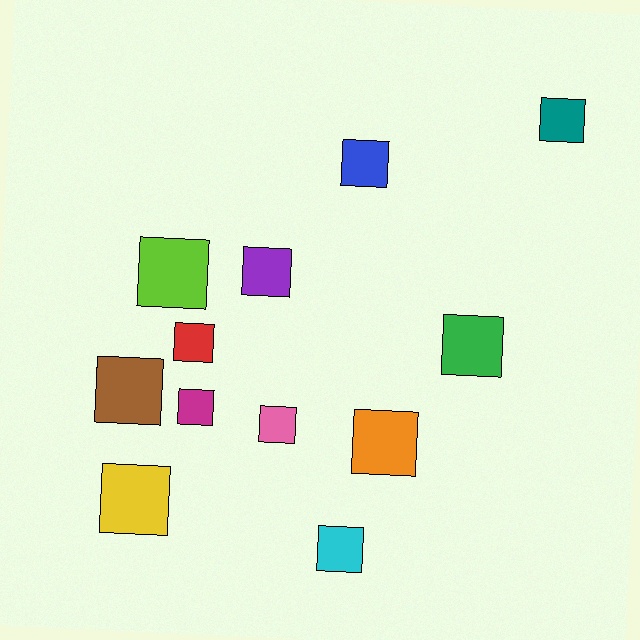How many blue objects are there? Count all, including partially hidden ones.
There is 1 blue object.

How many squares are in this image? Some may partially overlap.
There are 12 squares.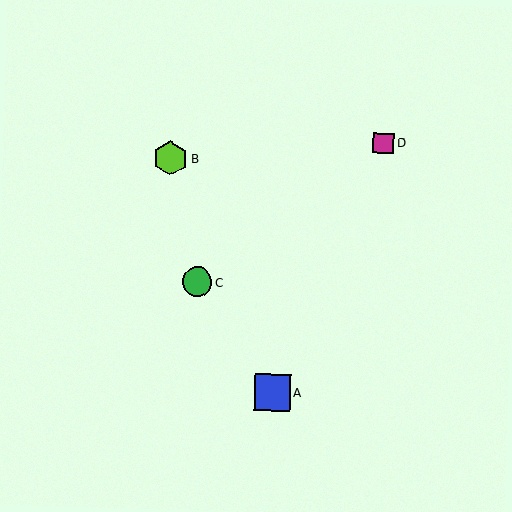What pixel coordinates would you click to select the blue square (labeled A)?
Click at (272, 393) to select the blue square A.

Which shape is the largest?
The blue square (labeled A) is the largest.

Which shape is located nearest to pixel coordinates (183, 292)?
The green circle (labeled C) at (197, 282) is nearest to that location.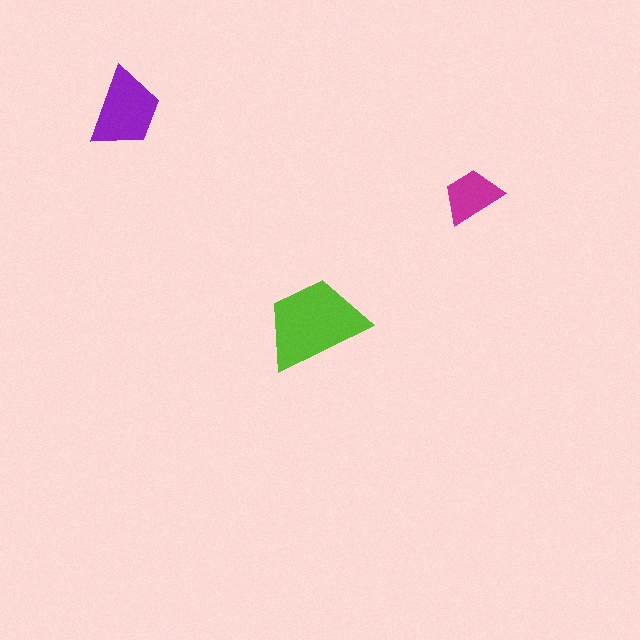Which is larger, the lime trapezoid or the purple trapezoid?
The lime one.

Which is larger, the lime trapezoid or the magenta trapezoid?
The lime one.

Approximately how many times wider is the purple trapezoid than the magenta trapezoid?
About 1.5 times wider.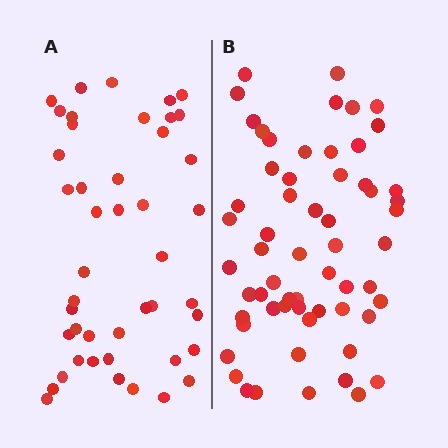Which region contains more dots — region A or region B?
Region B (the right region) has more dots.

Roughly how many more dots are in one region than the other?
Region B has approximately 15 more dots than region A.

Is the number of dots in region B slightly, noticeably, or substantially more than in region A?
Region B has noticeably more, but not dramatically so. The ratio is roughly 1.3 to 1.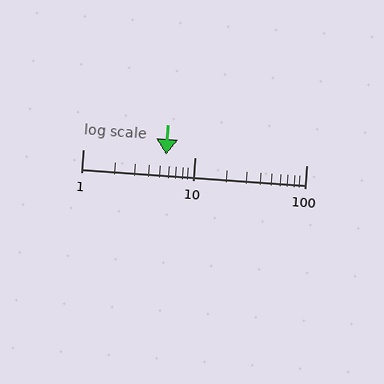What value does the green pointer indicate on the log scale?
The pointer indicates approximately 5.6.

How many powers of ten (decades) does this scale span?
The scale spans 2 decades, from 1 to 100.